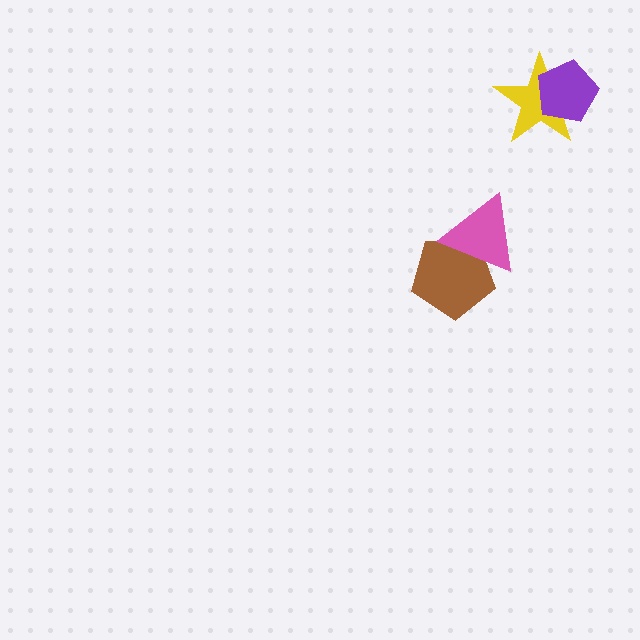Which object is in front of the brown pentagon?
The pink triangle is in front of the brown pentagon.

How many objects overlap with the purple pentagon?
1 object overlaps with the purple pentagon.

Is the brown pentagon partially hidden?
Yes, it is partially covered by another shape.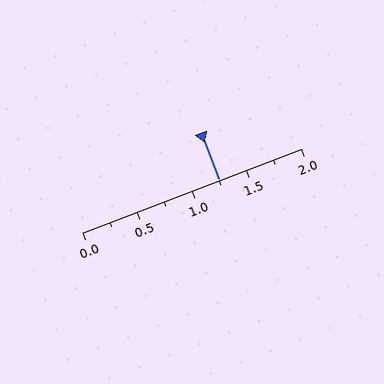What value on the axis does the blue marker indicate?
The marker indicates approximately 1.25.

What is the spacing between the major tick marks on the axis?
The major ticks are spaced 0.5 apart.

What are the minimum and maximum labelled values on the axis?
The axis runs from 0.0 to 2.0.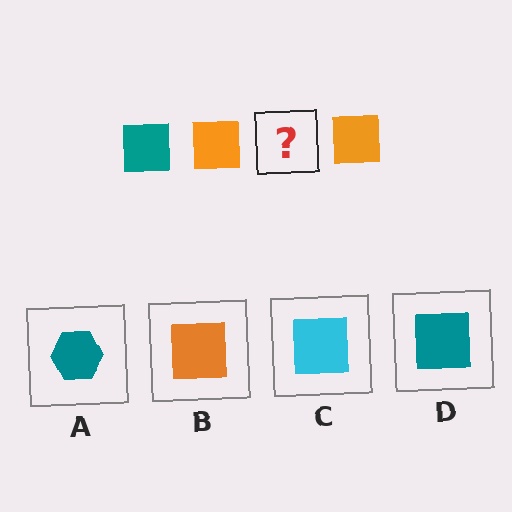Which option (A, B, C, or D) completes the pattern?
D.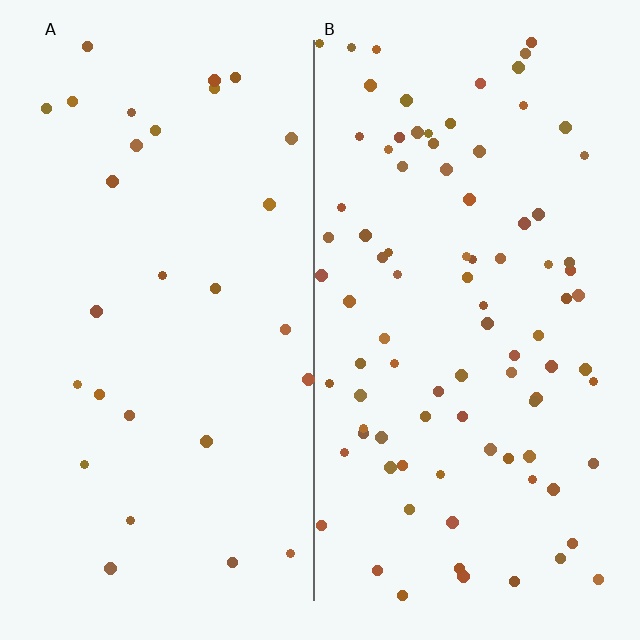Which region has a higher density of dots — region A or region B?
B (the right).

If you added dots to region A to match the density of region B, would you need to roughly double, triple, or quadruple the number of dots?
Approximately triple.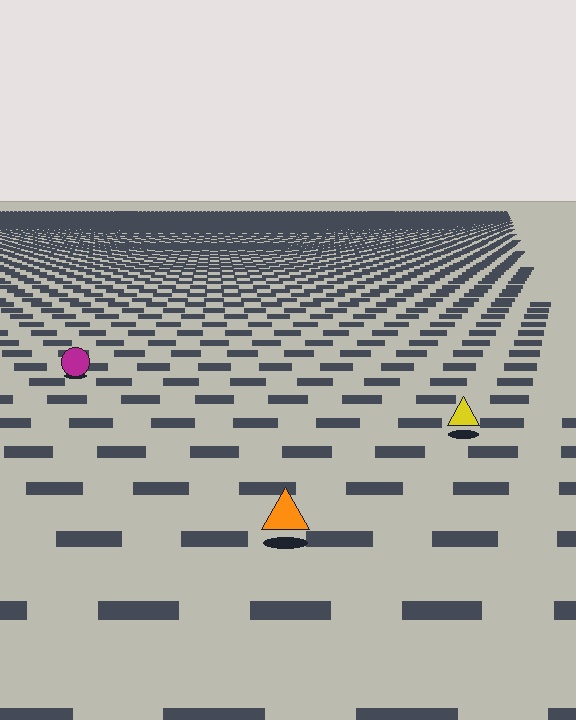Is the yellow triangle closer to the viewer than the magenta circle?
Yes. The yellow triangle is closer — you can tell from the texture gradient: the ground texture is coarser near it.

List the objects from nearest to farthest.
From nearest to farthest: the orange triangle, the yellow triangle, the magenta circle.